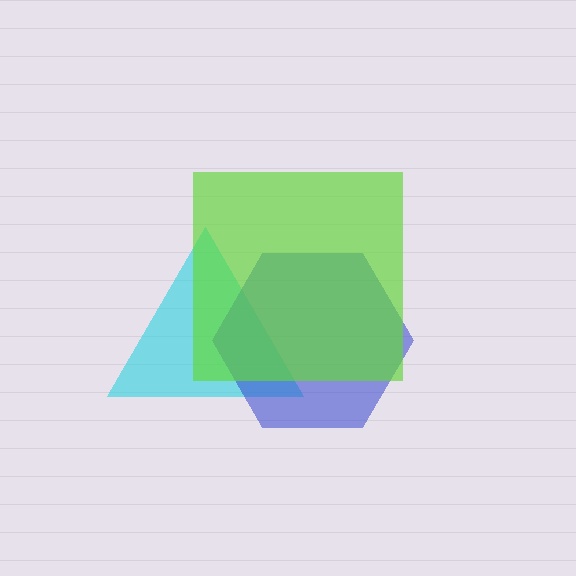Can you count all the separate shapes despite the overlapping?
Yes, there are 3 separate shapes.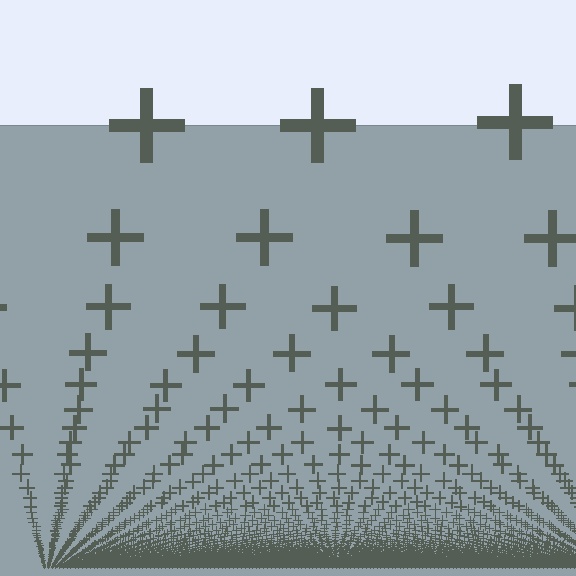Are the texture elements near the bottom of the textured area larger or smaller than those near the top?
Smaller. The gradient is inverted — elements near the bottom are smaller and denser.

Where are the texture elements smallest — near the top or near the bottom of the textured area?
Near the bottom.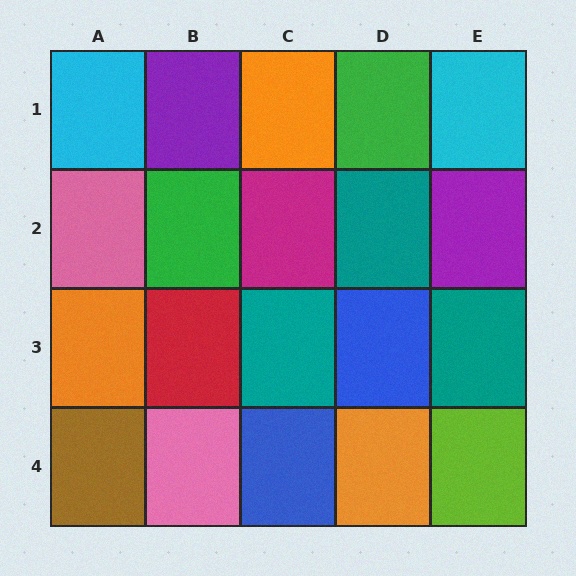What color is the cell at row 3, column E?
Teal.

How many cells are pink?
2 cells are pink.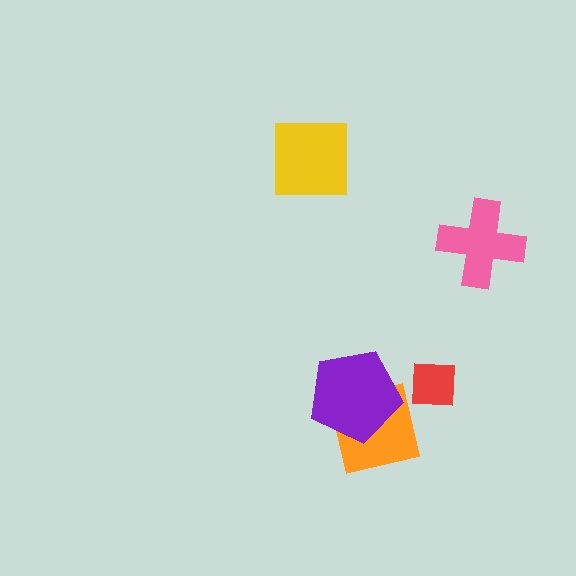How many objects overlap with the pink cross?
0 objects overlap with the pink cross.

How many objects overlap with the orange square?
1 object overlaps with the orange square.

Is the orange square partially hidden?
Yes, it is partially covered by another shape.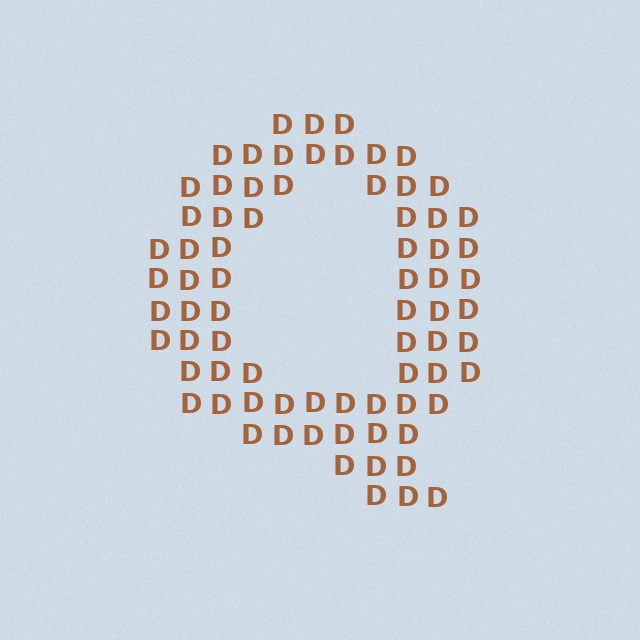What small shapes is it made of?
It is made of small letter D's.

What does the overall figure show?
The overall figure shows the letter Q.